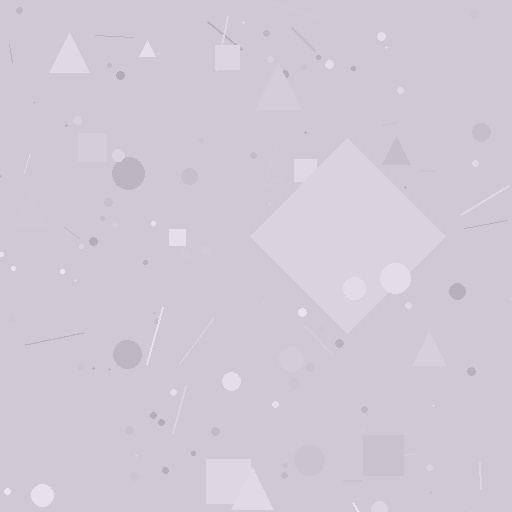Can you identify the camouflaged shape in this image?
The camouflaged shape is a diamond.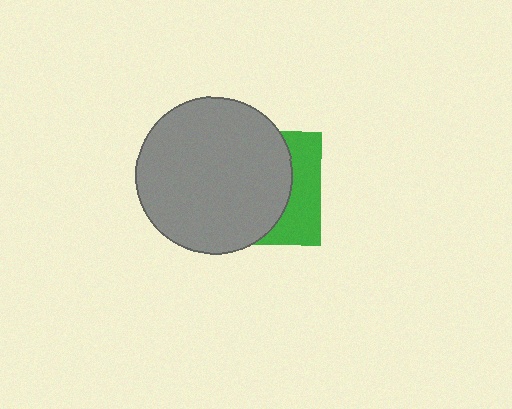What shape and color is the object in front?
The object in front is a gray circle.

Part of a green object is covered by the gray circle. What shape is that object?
It is a square.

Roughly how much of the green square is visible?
A small part of it is visible (roughly 33%).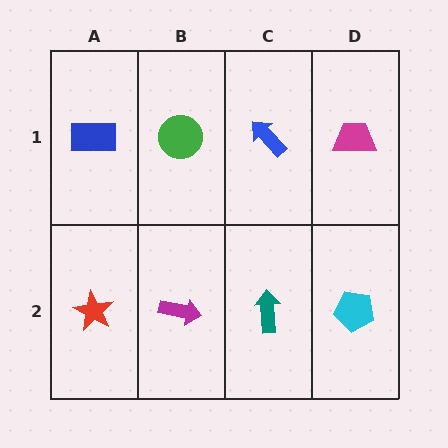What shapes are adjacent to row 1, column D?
A cyan pentagon (row 2, column D), a blue arrow (row 1, column C).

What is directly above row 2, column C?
A blue arrow.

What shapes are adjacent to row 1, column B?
A magenta arrow (row 2, column B), a blue rectangle (row 1, column A), a blue arrow (row 1, column C).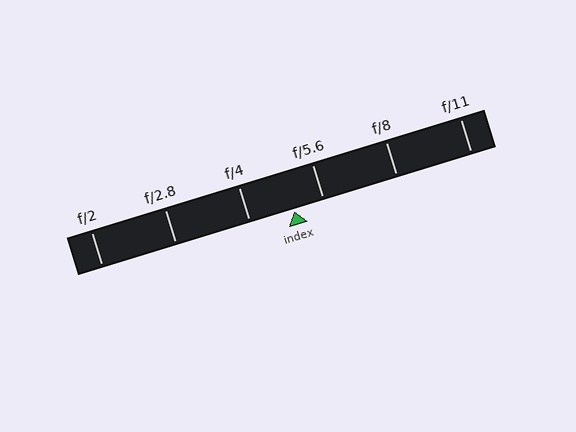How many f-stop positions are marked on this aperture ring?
There are 6 f-stop positions marked.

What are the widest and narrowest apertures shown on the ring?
The widest aperture shown is f/2 and the narrowest is f/11.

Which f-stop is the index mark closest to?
The index mark is closest to f/5.6.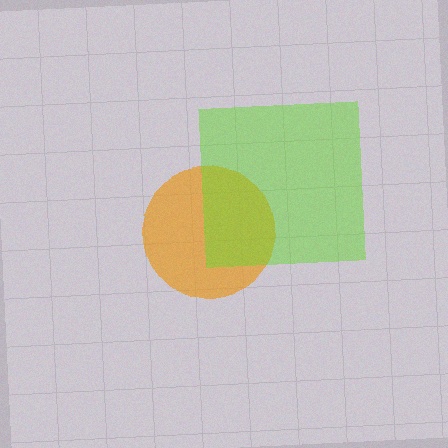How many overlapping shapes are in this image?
There are 2 overlapping shapes in the image.